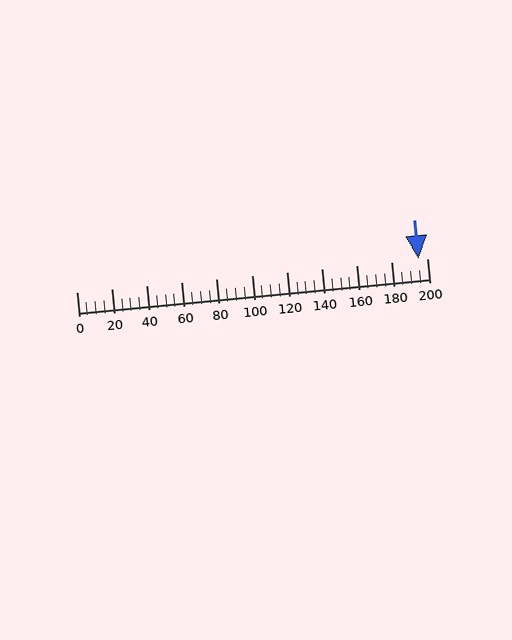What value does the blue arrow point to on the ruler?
The blue arrow points to approximately 195.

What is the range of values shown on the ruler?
The ruler shows values from 0 to 200.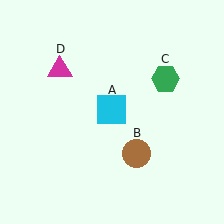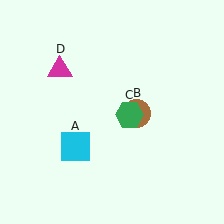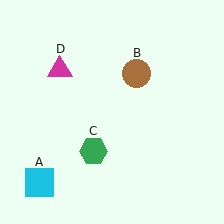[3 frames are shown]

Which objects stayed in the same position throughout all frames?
Magenta triangle (object D) remained stationary.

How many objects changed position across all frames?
3 objects changed position: cyan square (object A), brown circle (object B), green hexagon (object C).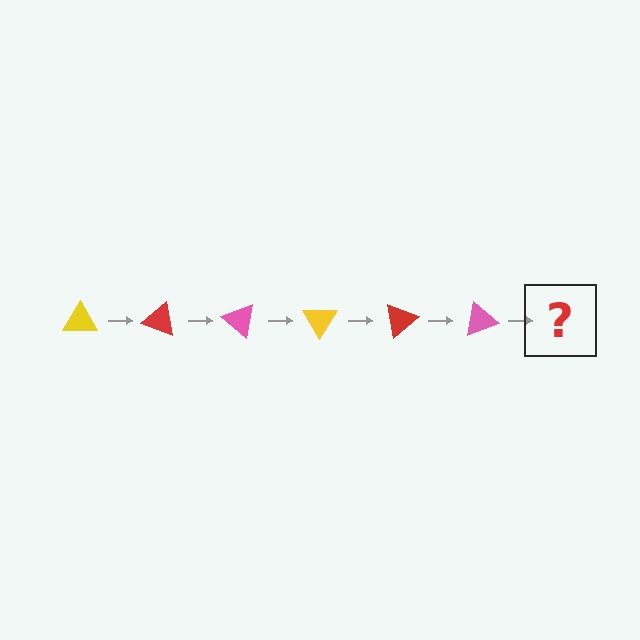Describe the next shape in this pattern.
It should be a yellow triangle, rotated 120 degrees from the start.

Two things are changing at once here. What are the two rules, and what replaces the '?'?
The two rules are that it rotates 20 degrees each step and the color cycles through yellow, red, and pink. The '?' should be a yellow triangle, rotated 120 degrees from the start.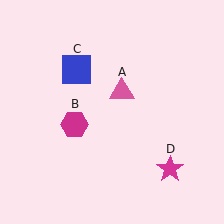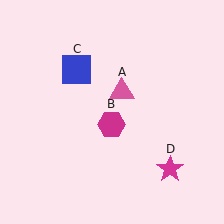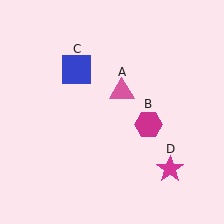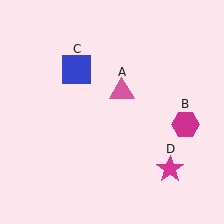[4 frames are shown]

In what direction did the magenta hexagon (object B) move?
The magenta hexagon (object B) moved right.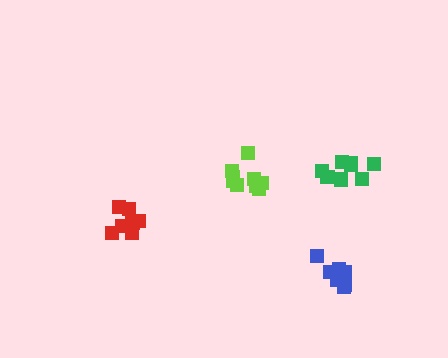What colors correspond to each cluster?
The clusters are colored: blue, red, green, lime.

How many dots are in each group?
Group 1: 10 dots, Group 2: 7 dots, Group 3: 8 dots, Group 4: 10 dots (35 total).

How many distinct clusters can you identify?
There are 4 distinct clusters.